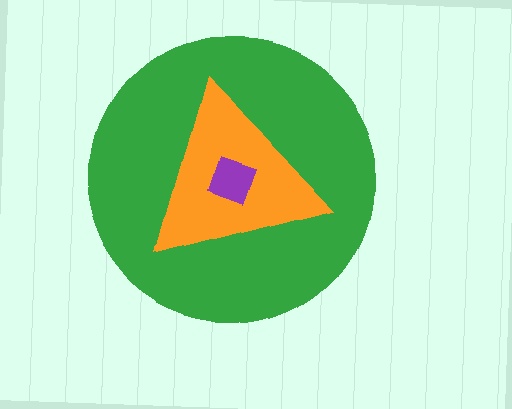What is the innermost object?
The purple diamond.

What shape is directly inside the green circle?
The orange triangle.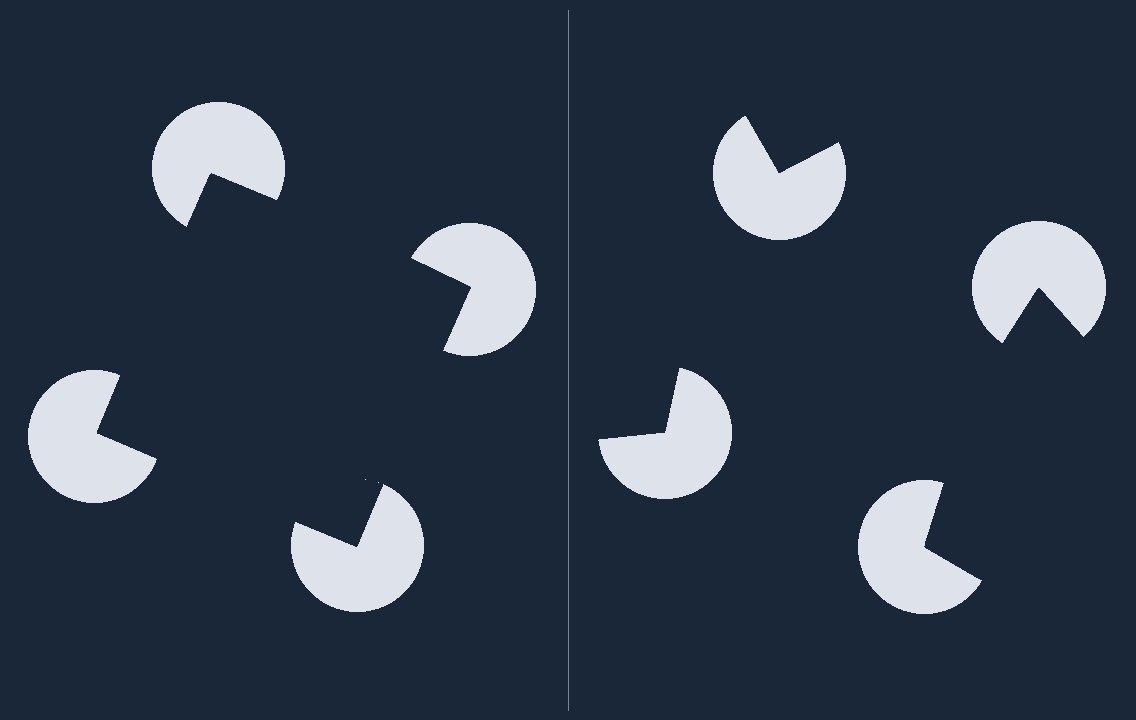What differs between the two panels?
The pac-man discs are positioned identically on both sides; only the wedge orientations differ. On the left they align to a square; on the right they are misaligned.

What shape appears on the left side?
An illusory square.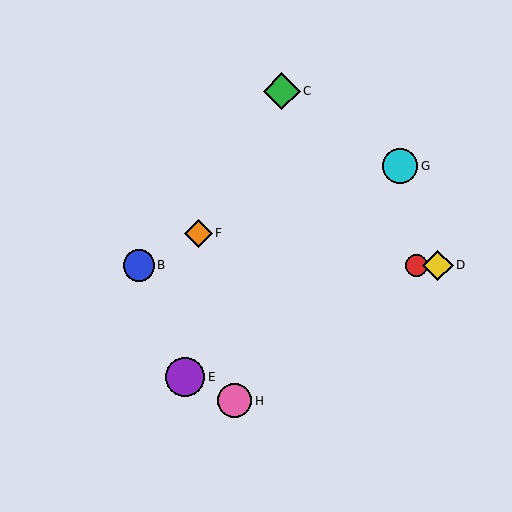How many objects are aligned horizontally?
3 objects (A, B, D) are aligned horizontally.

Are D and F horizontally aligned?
No, D is at y≈265 and F is at y≈233.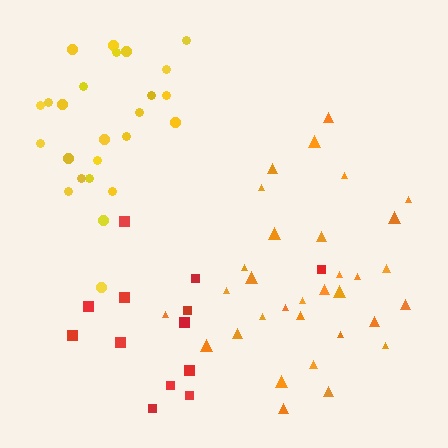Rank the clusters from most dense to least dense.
yellow, orange, red.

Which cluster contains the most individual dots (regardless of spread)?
Orange (32).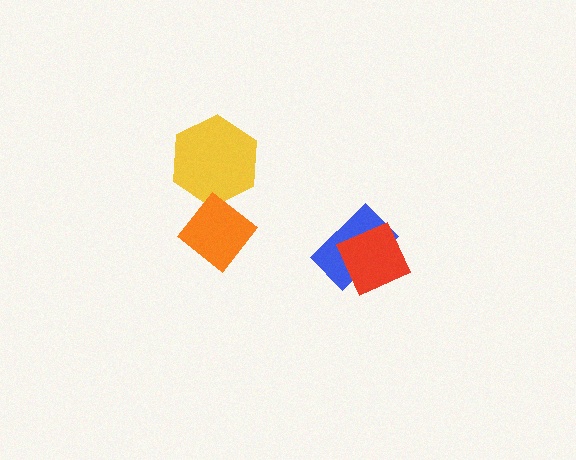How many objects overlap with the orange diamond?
0 objects overlap with the orange diamond.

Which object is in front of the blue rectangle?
The red diamond is in front of the blue rectangle.